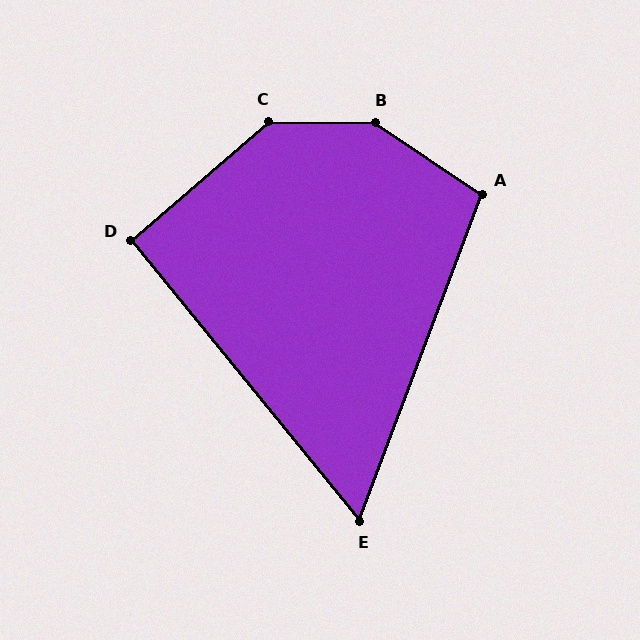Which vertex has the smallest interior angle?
E, at approximately 60 degrees.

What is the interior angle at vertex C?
Approximately 139 degrees (obtuse).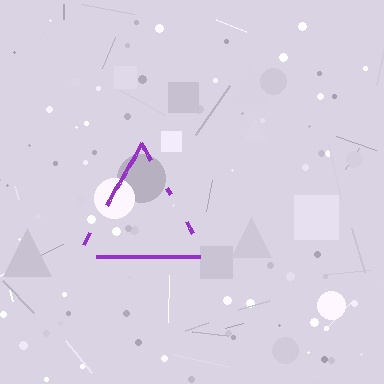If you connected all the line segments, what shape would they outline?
They would outline a triangle.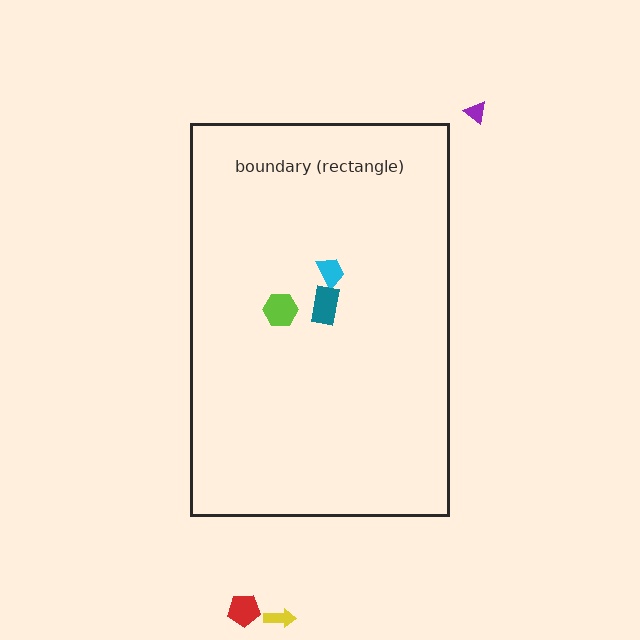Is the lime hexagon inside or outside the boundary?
Inside.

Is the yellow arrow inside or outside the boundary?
Outside.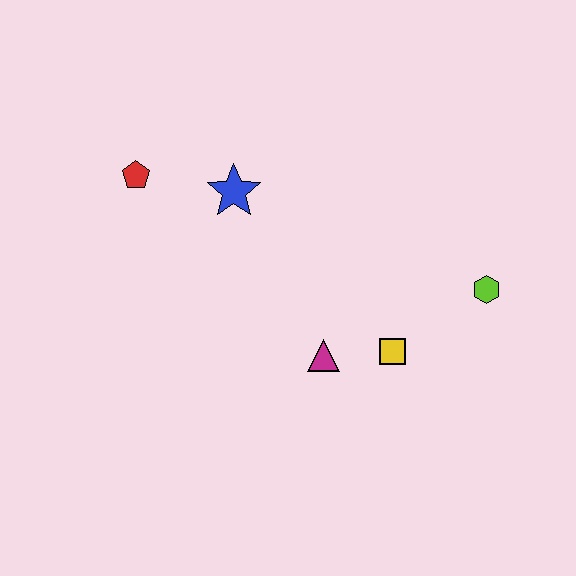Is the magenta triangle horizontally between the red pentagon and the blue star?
No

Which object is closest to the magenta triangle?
The yellow square is closest to the magenta triangle.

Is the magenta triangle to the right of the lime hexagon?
No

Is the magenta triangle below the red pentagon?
Yes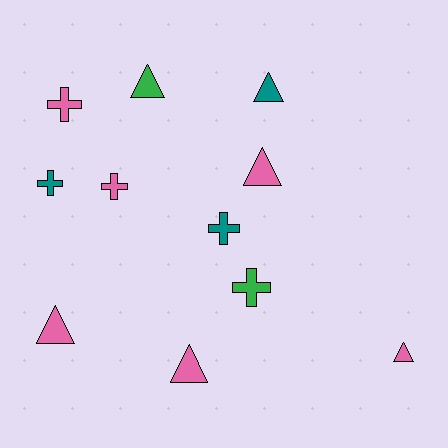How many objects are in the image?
There are 11 objects.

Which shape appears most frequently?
Triangle, with 6 objects.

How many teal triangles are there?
There is 1 teal triangle.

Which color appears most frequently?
Pink, with 6 objects.